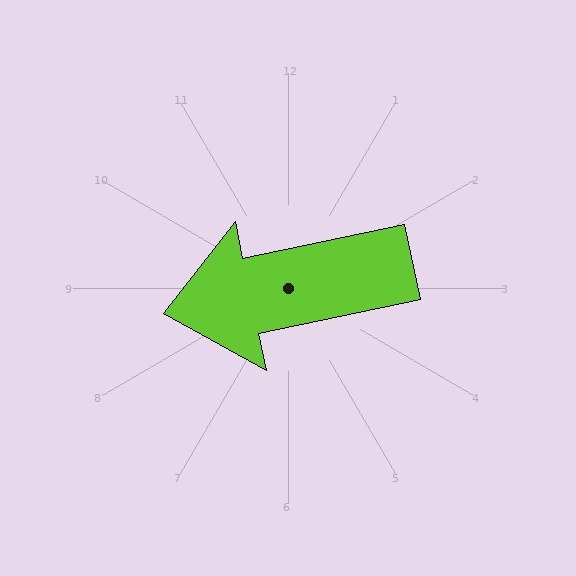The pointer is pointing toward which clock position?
Roughly 9 o'clock.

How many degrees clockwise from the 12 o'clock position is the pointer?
Approximately 258 degrees.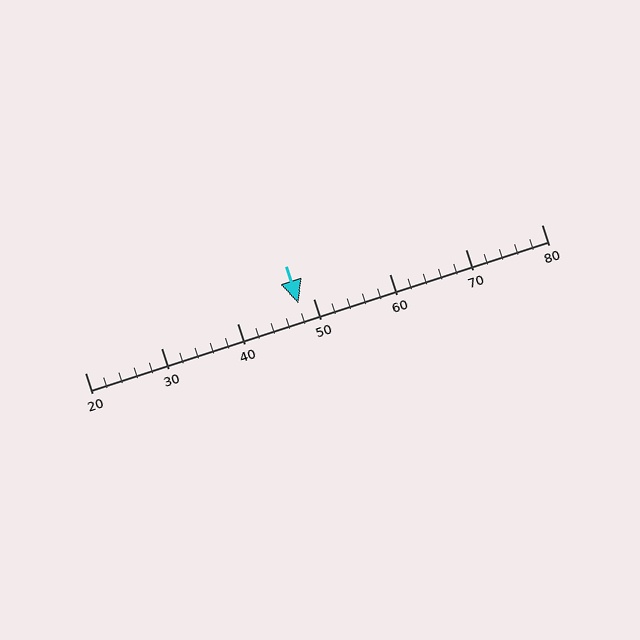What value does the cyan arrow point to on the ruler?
The cyan arrow points to approximately 48.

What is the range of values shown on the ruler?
The ruler shows values from 20 to 80.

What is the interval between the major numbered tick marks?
The major tick marks are spaced 10 units apart.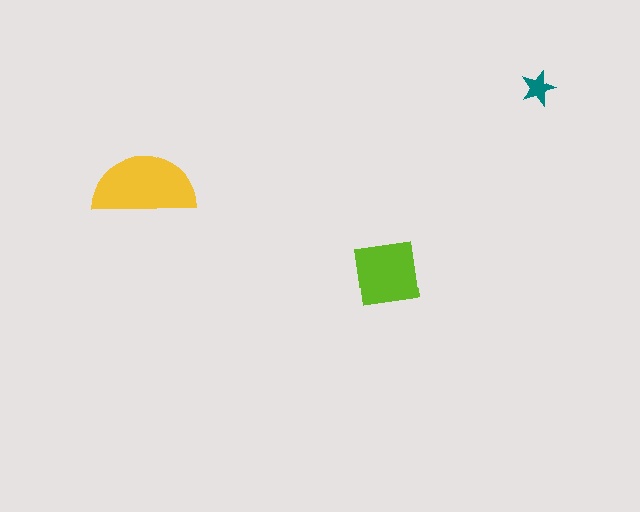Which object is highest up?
The teal star is topmost.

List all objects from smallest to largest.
The teal star, the lime square, the yellow semicircle.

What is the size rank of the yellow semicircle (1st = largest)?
1st.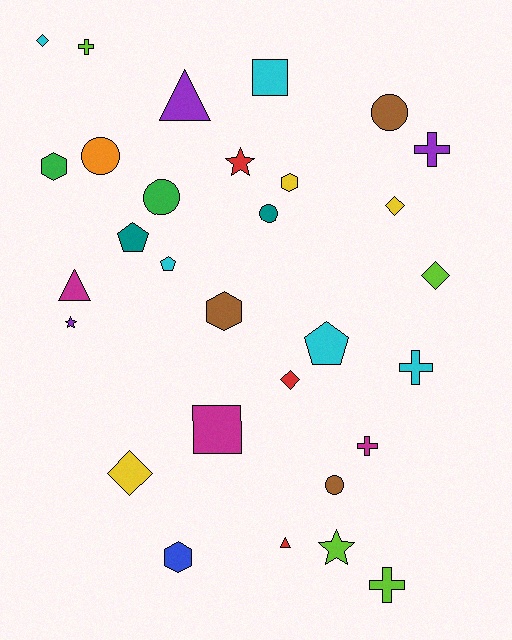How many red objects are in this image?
There are 3 red objects.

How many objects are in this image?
There are 30 objects.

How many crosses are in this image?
There are 5 crosses.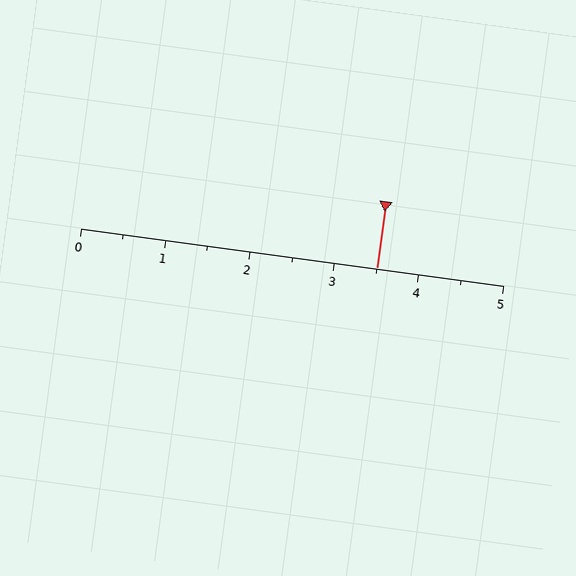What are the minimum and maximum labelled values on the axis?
The axis runs from 0 to 5.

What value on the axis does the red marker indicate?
The marker indicates approximately 3.5.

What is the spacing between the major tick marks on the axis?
The major ticks are spaced 1 apart.